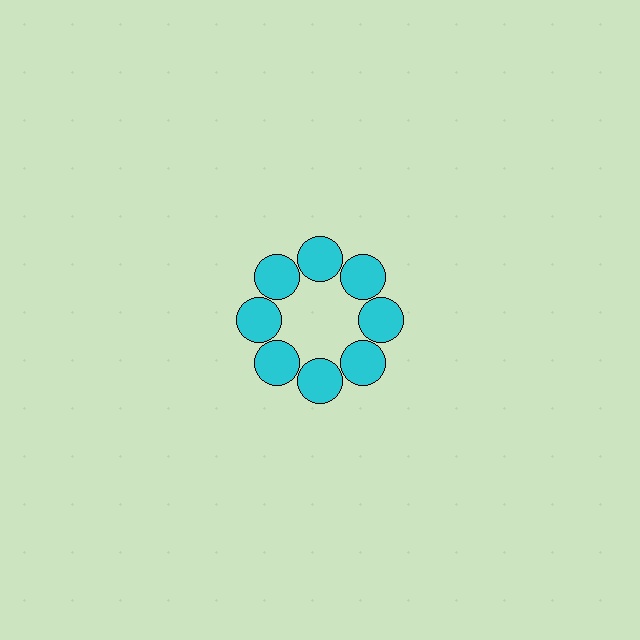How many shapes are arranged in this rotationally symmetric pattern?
There are 8 shapes, arranged in 8 groups of 1.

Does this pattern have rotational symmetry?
Yes, this pattern has 8-fold rotational symmetry. It looks the same after rotating 45 degrees around the center.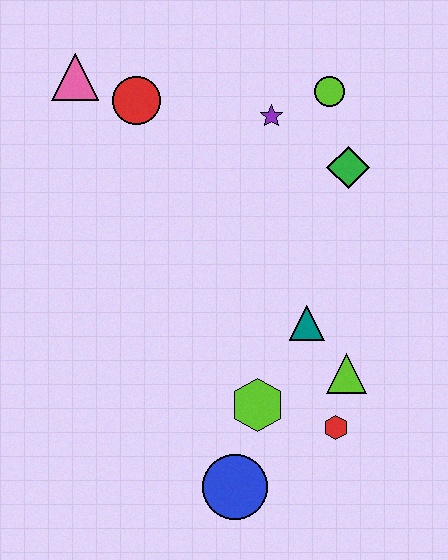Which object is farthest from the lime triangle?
The pink triangle is farthest from the lime triangle.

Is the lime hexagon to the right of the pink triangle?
Yes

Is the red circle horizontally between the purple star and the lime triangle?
No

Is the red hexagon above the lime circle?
No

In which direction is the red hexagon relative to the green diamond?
The red hexagon is below the green diamond.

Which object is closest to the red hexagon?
The lime triangle is closest to the red hexagon.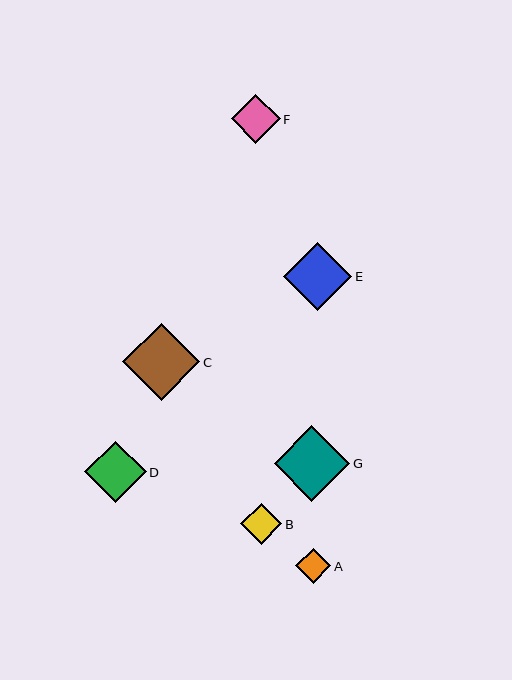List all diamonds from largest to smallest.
From largest to smallest: C, G, E, D, F, B, A.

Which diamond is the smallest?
Diamond A is the smallest with a size of approximately 35 pixels.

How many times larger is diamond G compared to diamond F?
Diamond G is approximately 1.5 times the size of diamond F.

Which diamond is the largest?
Diamond C is the largest with a size of approximately 77 pixels.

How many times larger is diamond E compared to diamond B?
Diamond E is approximately 1.6 times the size of diamond B.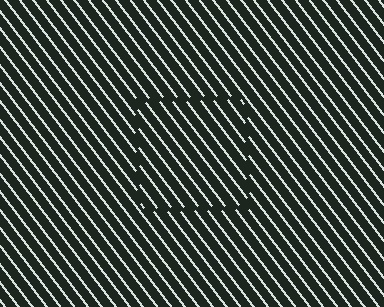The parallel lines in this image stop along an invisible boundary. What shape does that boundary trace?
An illusory square. The interior of the shape contains the same grating, shifted by half a period — the contour is defined by the phase discontinuity where line-ends from the inner and outer gratings abut.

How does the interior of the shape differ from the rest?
The interior of the shape contains the same grating, shifted by half a period — the contour is defined by the phase discontinuity where line-ends from the inner and outer gratings abut.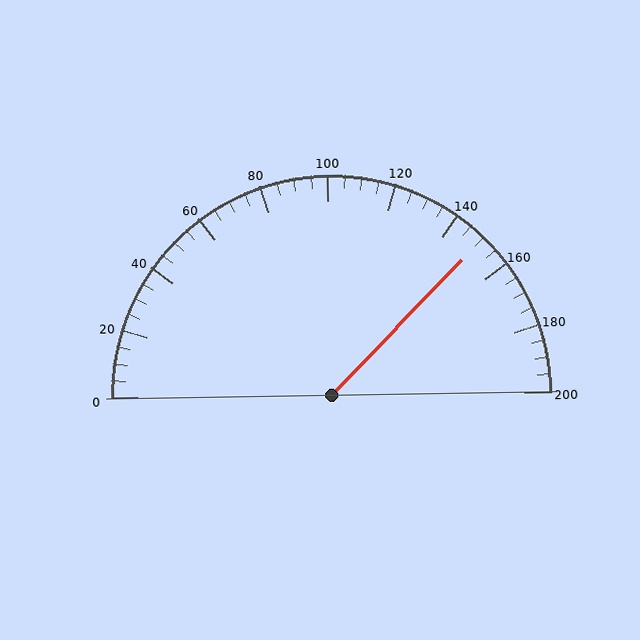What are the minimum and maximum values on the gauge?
The gauge ranges from 0 to 200.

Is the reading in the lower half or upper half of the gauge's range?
The reading is in the upper half of the range (0 to 200).